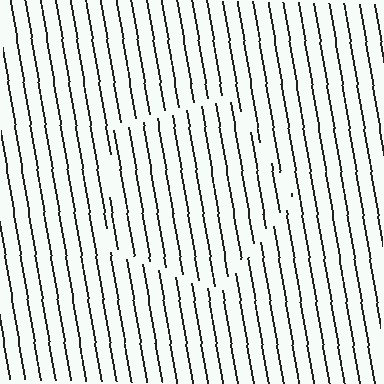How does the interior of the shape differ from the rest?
The interior of the shape contains the same grating, shifted by half a period — the contour is defined by the phase discontinuity where line-ends from the inner and outer gratings abut.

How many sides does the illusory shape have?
5 sides — the line-ends trace a pentagon.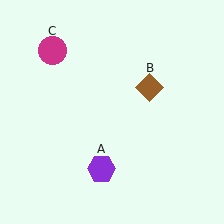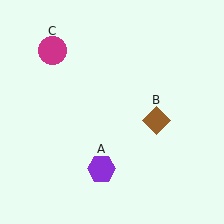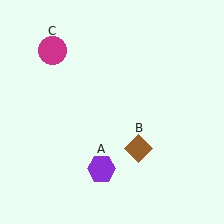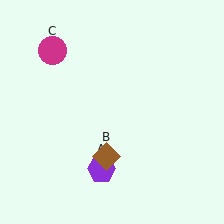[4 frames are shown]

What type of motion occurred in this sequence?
The brown diamond (object B) rotated clockwise around the center of the scene.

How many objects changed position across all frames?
1 object changed position: brown diamond (object B).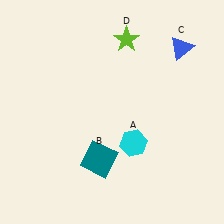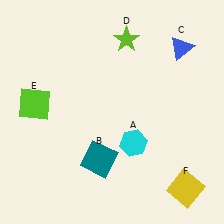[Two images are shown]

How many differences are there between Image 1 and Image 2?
There are 2 differences between the two images.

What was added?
A lime square (E), a yellow square (F) were added in Image 2.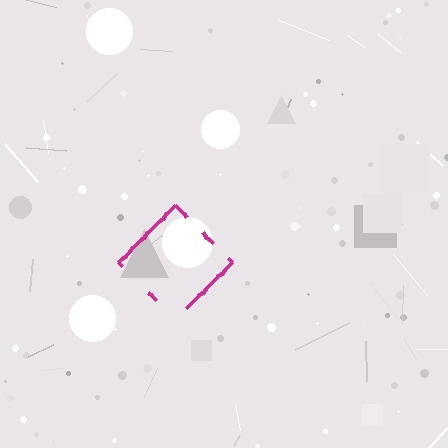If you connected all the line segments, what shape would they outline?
They would outline a diamond.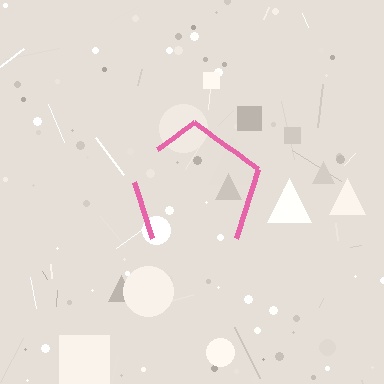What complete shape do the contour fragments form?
The contour fragments form a pentagon.